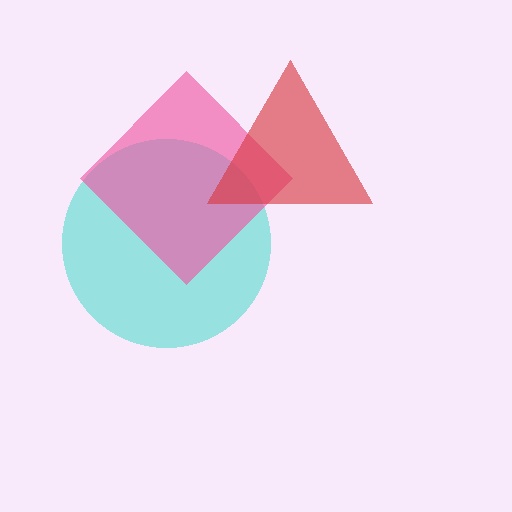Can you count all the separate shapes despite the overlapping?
Yes, there are 3 separate shapes.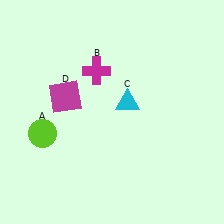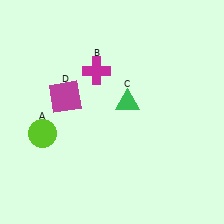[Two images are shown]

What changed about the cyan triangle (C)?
In Image 1, C is cyan. In Image 2, it changed to green.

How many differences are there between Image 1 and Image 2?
There is 1 difference between the two images.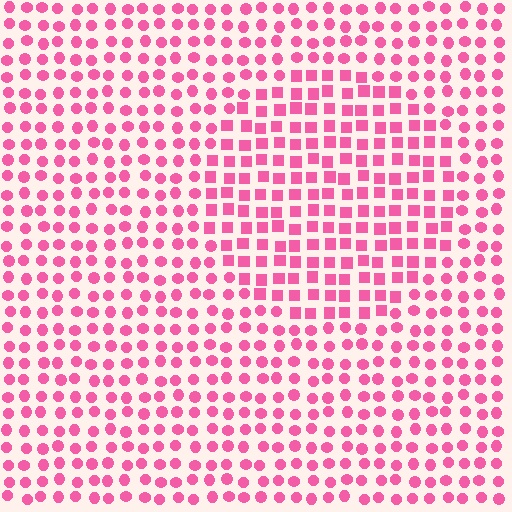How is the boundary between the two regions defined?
The boundary is defined by a change in element shape: squares inside vs. circles outside. All elements share the same color and spacing.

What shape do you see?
I see a circle.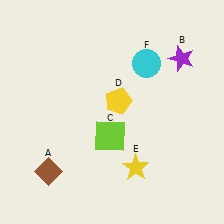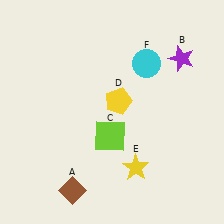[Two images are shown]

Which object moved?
The brown diamond (A) moved right.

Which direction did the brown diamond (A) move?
The brown diamond (A) moved right.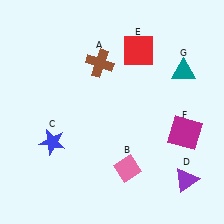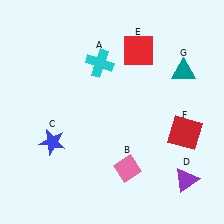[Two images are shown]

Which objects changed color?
A changed from brown to cyan. F changed from magenta to red.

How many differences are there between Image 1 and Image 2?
There are 2 differences between the two images.